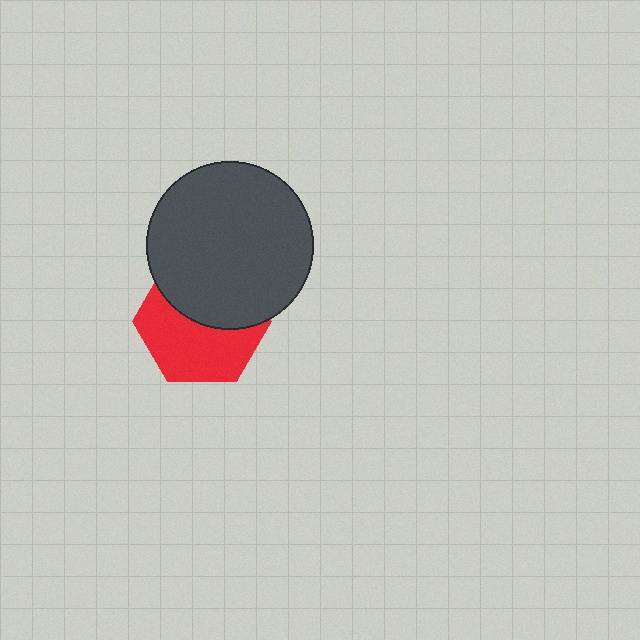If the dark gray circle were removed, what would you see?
You would see the complete red hexagon.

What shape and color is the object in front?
The object in front is a dark gray circle.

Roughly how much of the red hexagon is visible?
About half of it is visible (roughly 54%).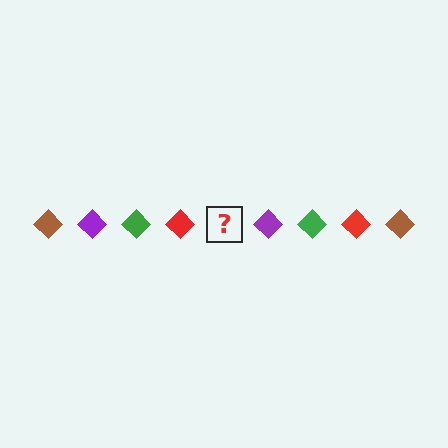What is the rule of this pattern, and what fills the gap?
The rule is that the pattern cycles through brown, purple, green, red diamonds. The gap should be filled with a brown diamond.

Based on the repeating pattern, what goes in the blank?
The blank should be a brown diamond.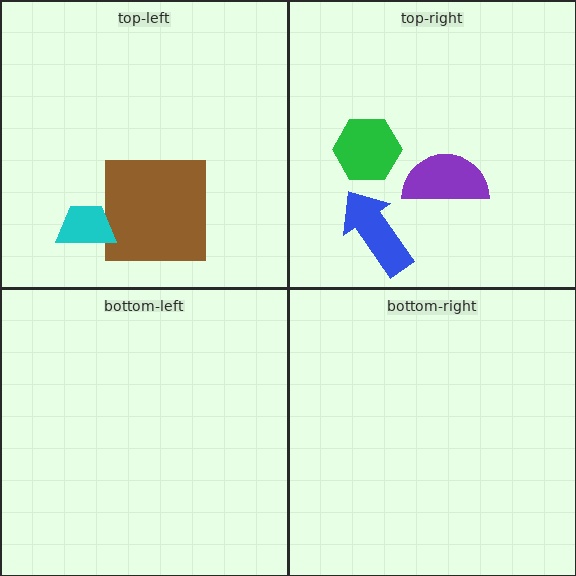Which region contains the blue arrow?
The top-right region.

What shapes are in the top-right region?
The blue arrow, the green hexagon, the purple semicircle.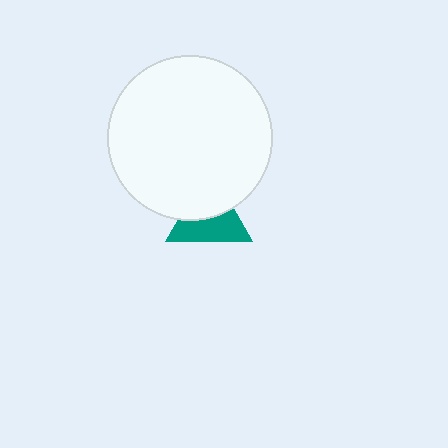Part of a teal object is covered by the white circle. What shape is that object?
It is a triangle.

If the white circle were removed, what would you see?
You would see the complete teal triangle.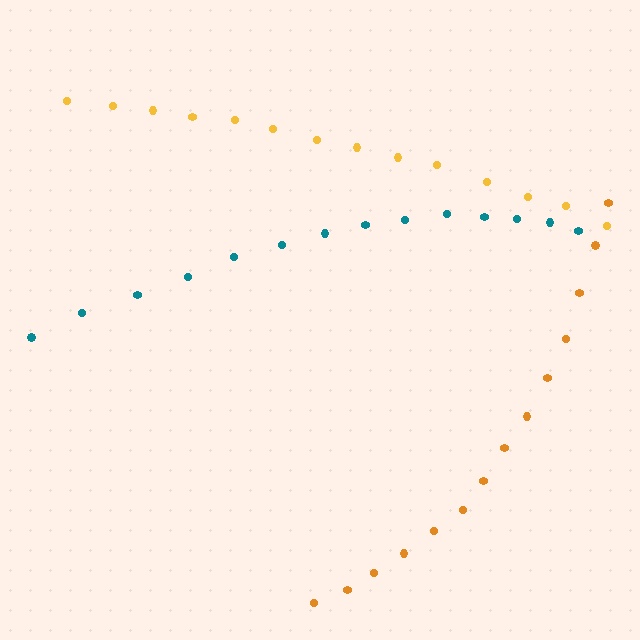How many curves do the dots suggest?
There are 3 distinct paths.